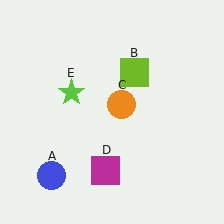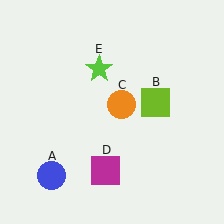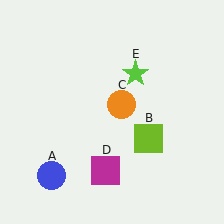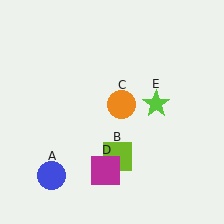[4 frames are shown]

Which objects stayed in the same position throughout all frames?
Blue circle (object A) and orange circle (object C) and magenta square (object D) remained stationary.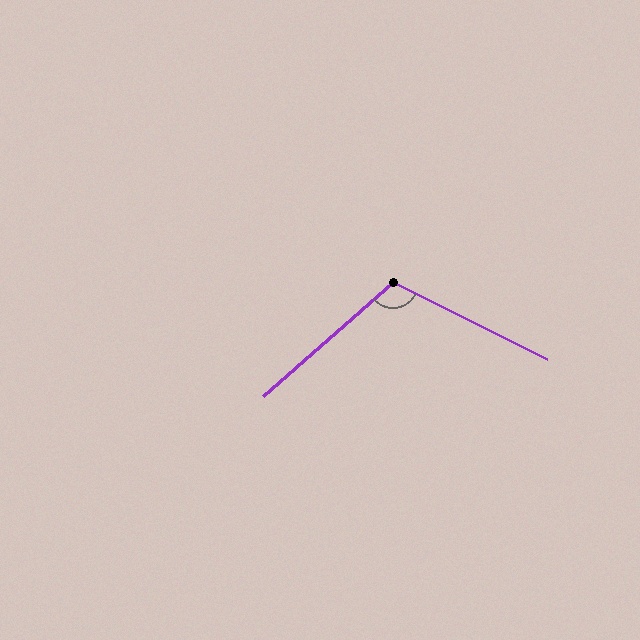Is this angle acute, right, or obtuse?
It is obtuse.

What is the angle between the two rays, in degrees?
Approximately 113 degrees.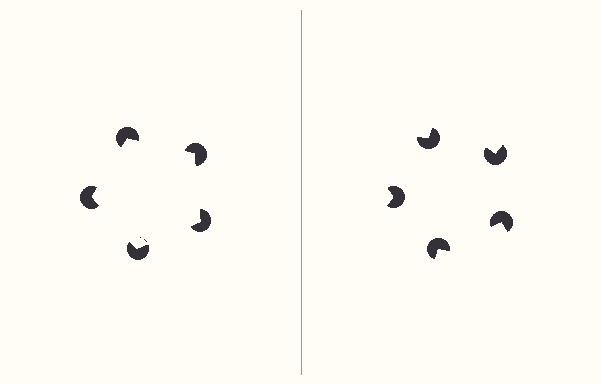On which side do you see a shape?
An illusory pentagon appears on the left side. On the right side the wedge cuts are rotated, so no coherent shape forms.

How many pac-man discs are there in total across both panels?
10 — 5 on each side.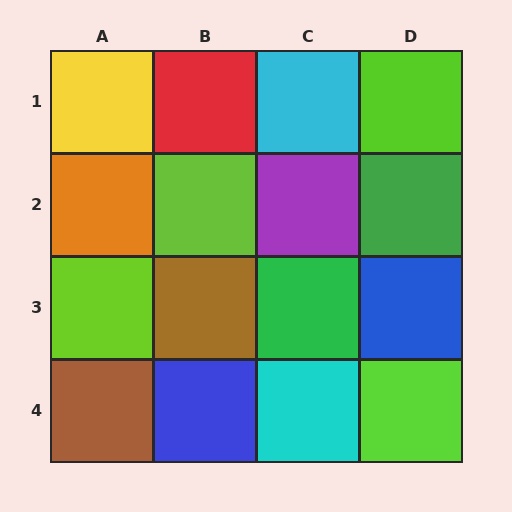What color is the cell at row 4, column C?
Cyan.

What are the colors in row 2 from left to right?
Orange, lime, purple, green.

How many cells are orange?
1 cell is orange.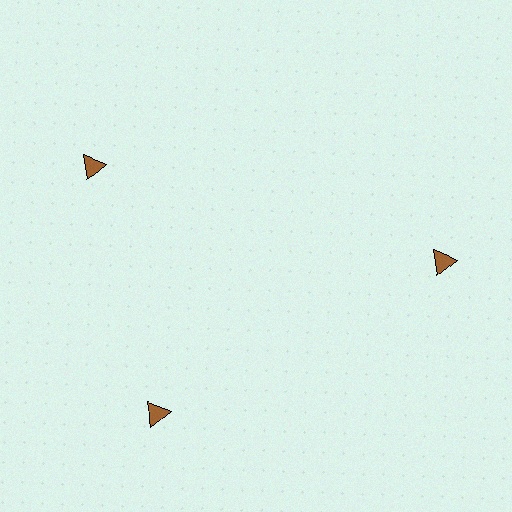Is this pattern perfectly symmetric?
No. The 3 brown triangles are arranged in a ring, but one element near the 11 o'clock position is rotated out of alignment along the ring, breaking the 3-fold rotational symmetry.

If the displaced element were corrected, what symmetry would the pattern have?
It would have 3-fold rotational symmetry — the pattern would map onto itself every 120 degrees.